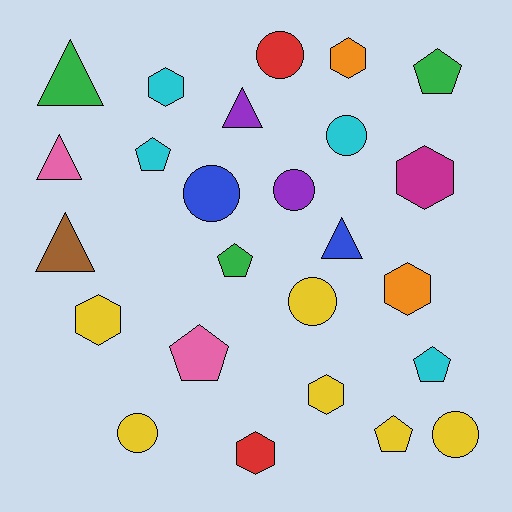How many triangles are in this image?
There are 5 triangles.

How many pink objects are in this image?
There are 2 pink objects.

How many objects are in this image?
There are 25 objects.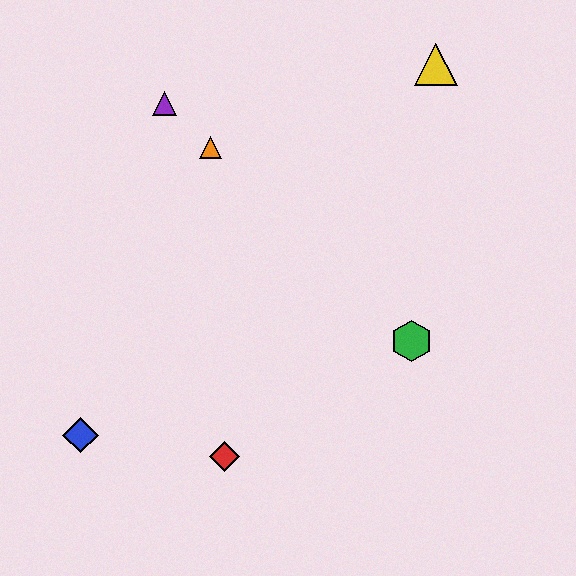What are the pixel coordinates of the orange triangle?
The orange triangle is at (210, 147).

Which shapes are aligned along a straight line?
The green hexagon, the purple triangle, the orange triangle are aligned along a straight line.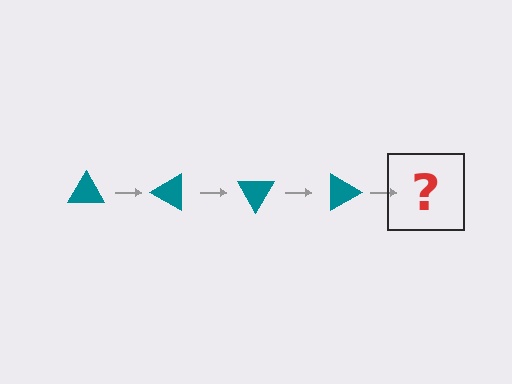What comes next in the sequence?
The next element should be a teal triangle rotated 120 degrees.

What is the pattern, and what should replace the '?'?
The pattern is that the triangle rotates 30 degrees each step. The '?' should be a teal triangle rotated 120 degrees.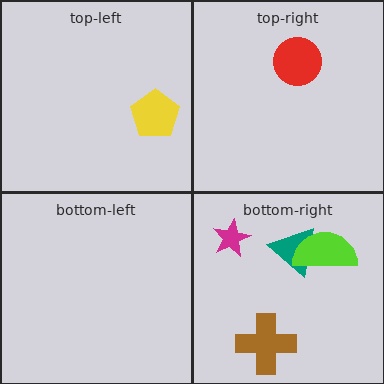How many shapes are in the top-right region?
1.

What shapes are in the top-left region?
The yellow pentagon.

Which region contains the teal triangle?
The bottom-right region.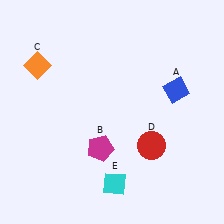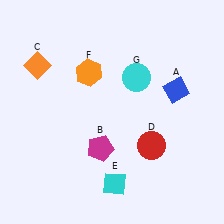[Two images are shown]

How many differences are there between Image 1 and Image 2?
There are 2 differences between the two images.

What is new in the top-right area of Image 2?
A cyan circle (G) was added in the top-right area of Image 2.